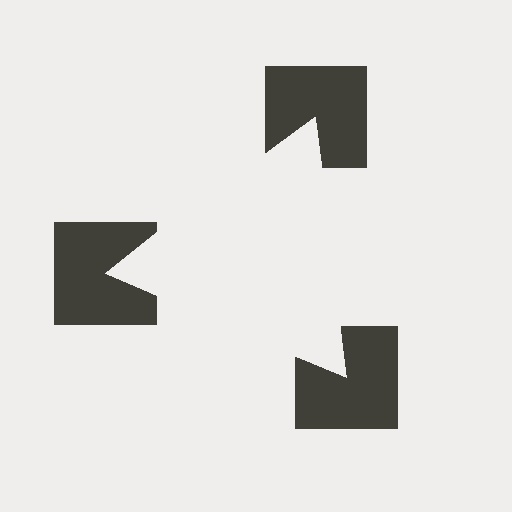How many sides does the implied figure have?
3 sides.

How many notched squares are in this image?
There are 3 — one at each vertex of the illusory triangle.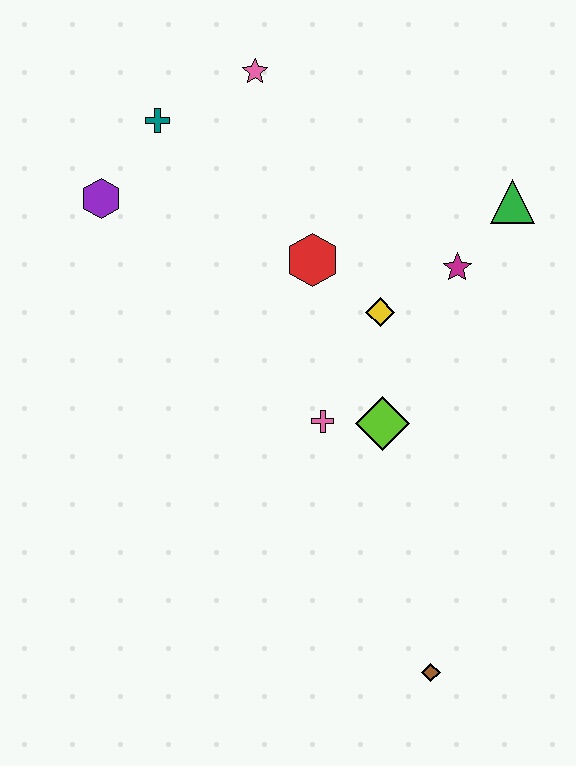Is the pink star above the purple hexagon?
Yes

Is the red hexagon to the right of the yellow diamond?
No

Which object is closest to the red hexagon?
The yellow diamond is closest to the red hexagon.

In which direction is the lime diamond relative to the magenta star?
The lime diamond is below the magenta star.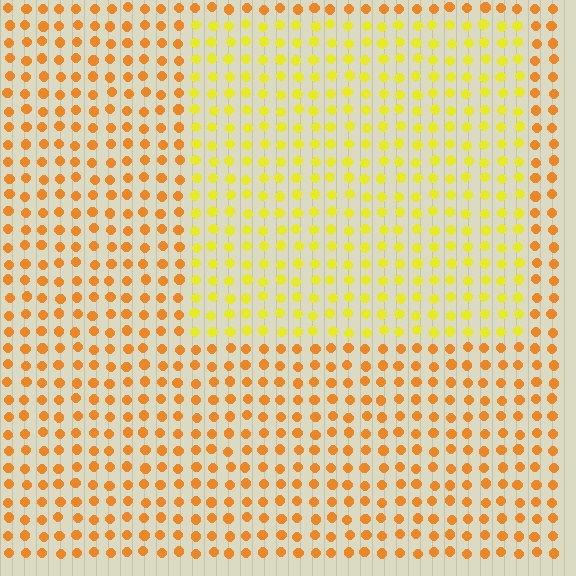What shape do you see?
I see a rectangle.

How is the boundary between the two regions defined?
The boundary is defined purely by a slight shift in hue (about 32 degrees). Spacing, size, and orientation are identical on both sides.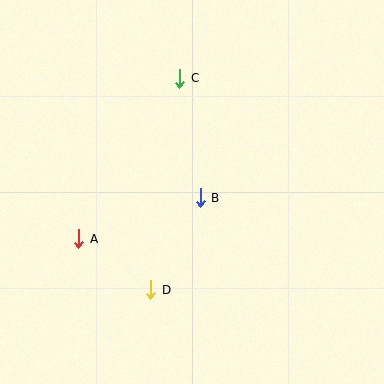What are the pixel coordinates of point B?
Point B is at (200, 198).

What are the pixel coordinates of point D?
Point D is at (151, 290).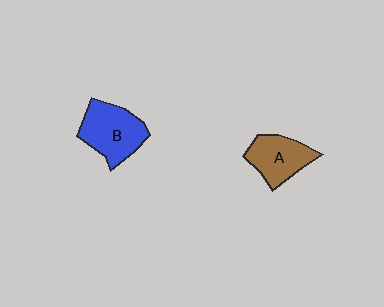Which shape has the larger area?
Shape B (blue).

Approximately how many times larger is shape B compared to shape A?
Approximately 1.3 times.